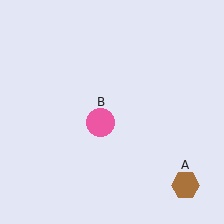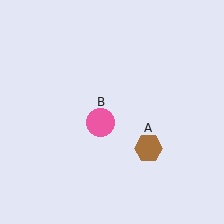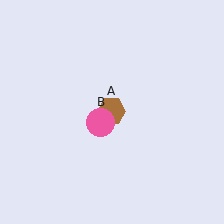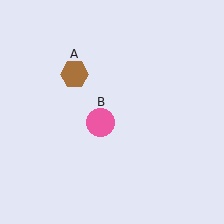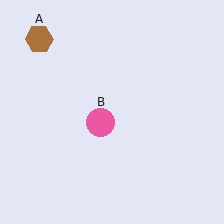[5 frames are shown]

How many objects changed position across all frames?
1 object changed position: brown hexagon (object A).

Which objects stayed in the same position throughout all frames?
Pink circle (object B) remained stationary.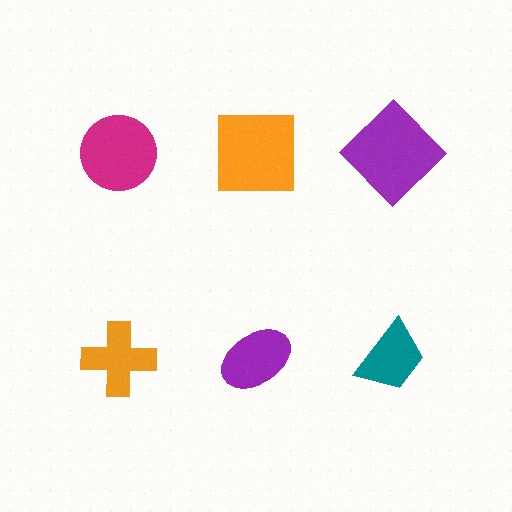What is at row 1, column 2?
An orange square.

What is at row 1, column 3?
A purple diamond.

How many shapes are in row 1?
3 shapes.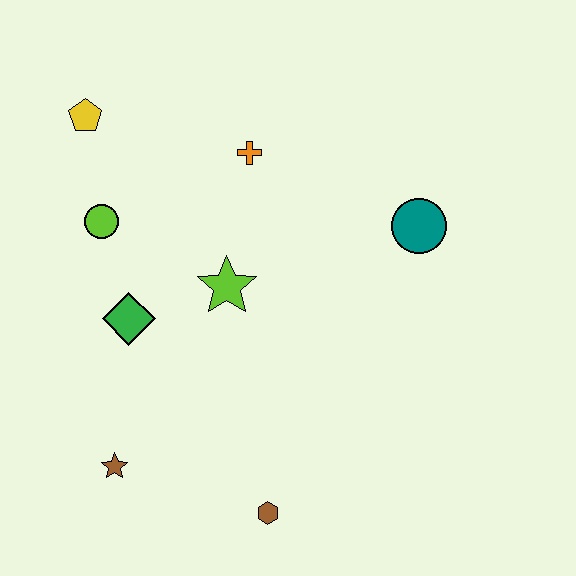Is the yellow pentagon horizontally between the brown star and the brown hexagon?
No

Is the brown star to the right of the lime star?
No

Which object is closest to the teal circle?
The orange cross is closest to the teal circle.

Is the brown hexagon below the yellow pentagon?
Yes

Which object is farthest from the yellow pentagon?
The brown hexagon is farthest from the yellow pentagon.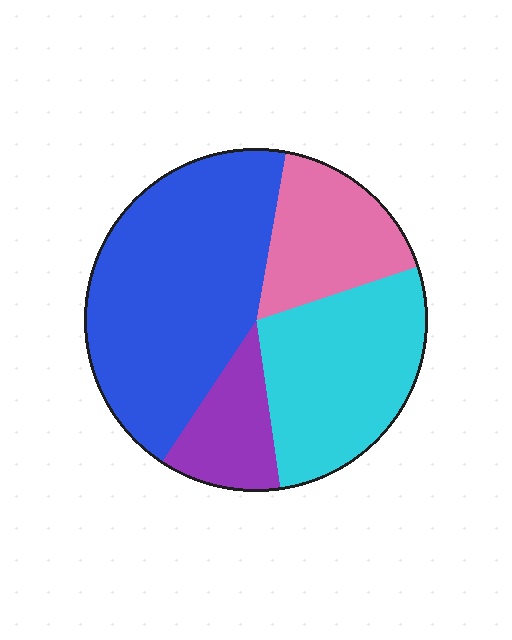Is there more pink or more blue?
Blue.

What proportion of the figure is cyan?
Cyan covers 28% of the figure.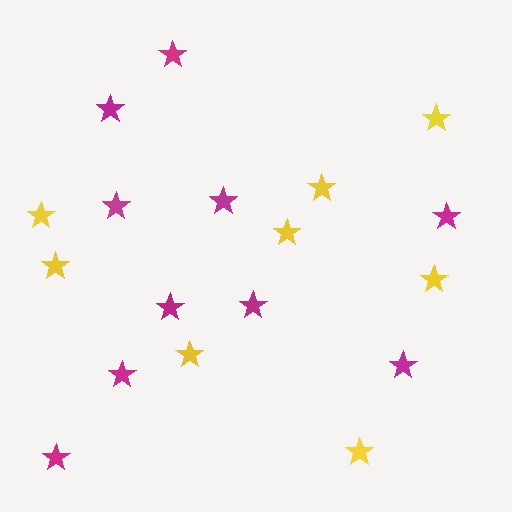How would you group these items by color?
There are 2 groups: one group of yellow stars (8) and one group of magenta stars (10).